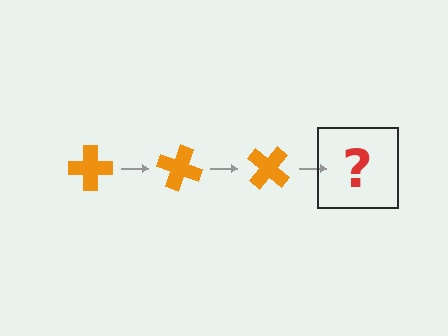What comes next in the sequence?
The next element should be an orange cross rotated 60 degrees.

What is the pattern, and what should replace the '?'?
The pattern is that the cross rotates 20 degrees each step. The '?' should be an orange cross rotated 60 degrees.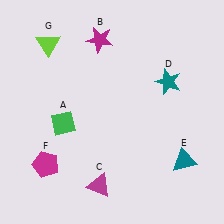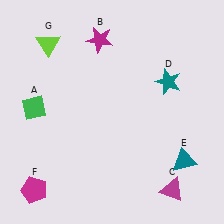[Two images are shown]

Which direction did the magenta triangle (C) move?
The magenta triangle (C) moved right.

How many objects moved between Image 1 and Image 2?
3 objects moved between the two images.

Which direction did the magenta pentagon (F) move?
The magenta pentagon (F) moved down.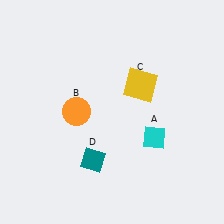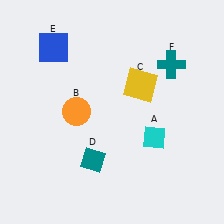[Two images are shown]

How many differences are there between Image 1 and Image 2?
There are 2 differences between the two images.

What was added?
A blue square (E), a teal cross (F) were added in Image 2.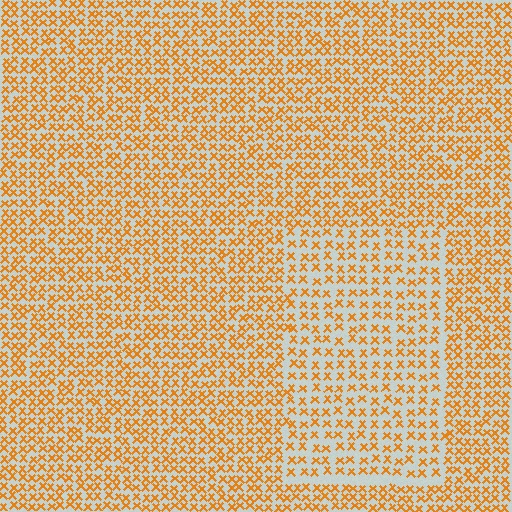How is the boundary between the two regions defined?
The boundary is defined by a change in element density (approximately 1.6x ratio). All elements are the same color, size, and shape.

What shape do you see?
I see a rectangle.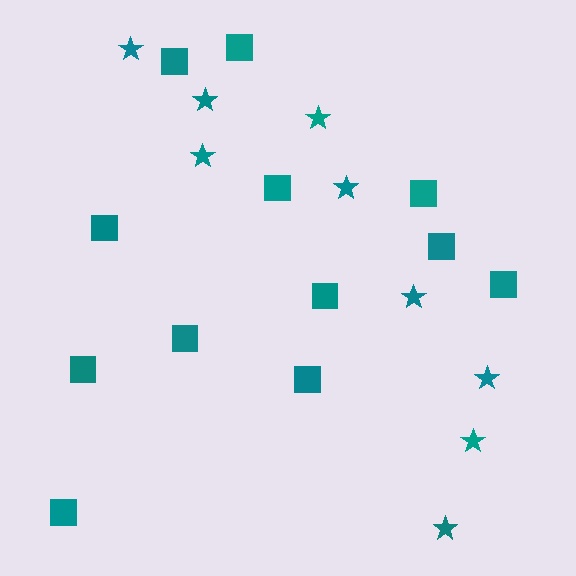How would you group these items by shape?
There are 2 groups: one group of stars (9) and one group of squares (12).